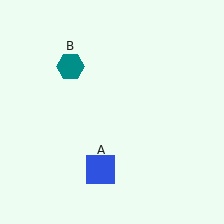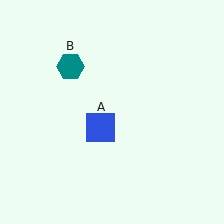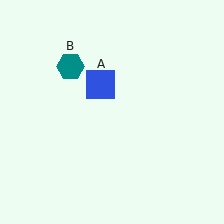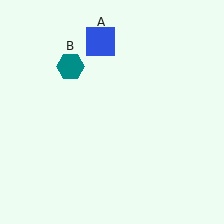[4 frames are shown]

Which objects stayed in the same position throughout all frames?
Teal hexagon (object B) remained stationary.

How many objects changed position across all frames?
1 object changed position: blue square (object A).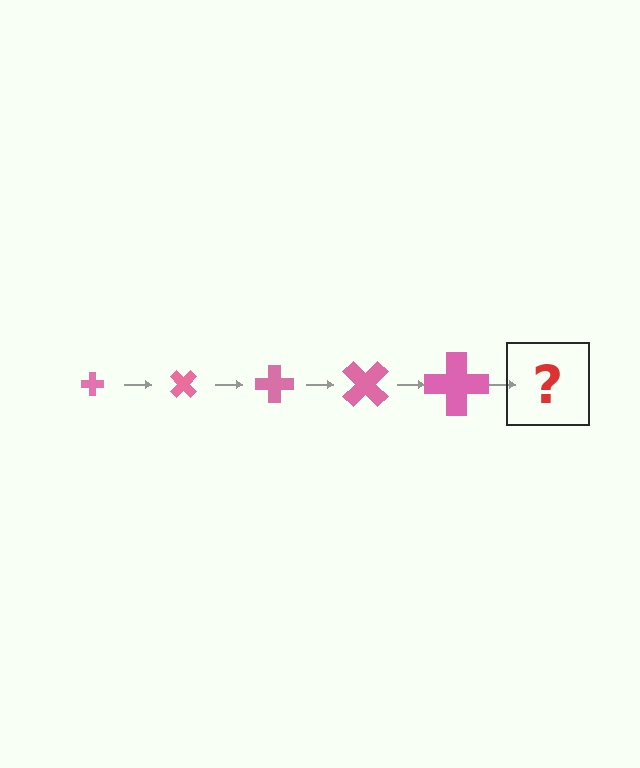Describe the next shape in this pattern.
It should be a cross, larger than the previous one and rotated 225 degrees from the start.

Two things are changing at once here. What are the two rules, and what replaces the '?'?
The two rules are that the cross grows larger each step and it rotates 45 degrees each step. The '?' should be a cross, larger than the previous one and rotated 225 degrees from the start.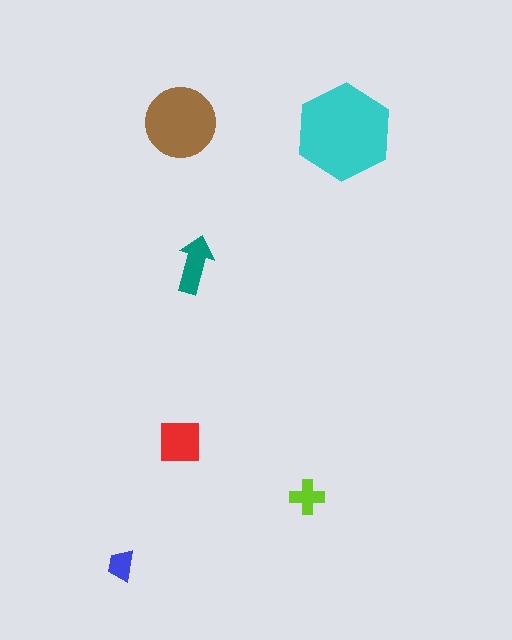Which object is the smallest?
The blue trapezoid.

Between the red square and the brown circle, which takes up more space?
The brown circle.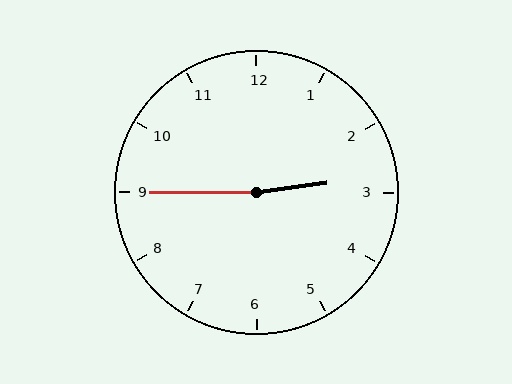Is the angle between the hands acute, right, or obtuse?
It is obtuse.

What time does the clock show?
2:45.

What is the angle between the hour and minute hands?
Approximately 172 degrees.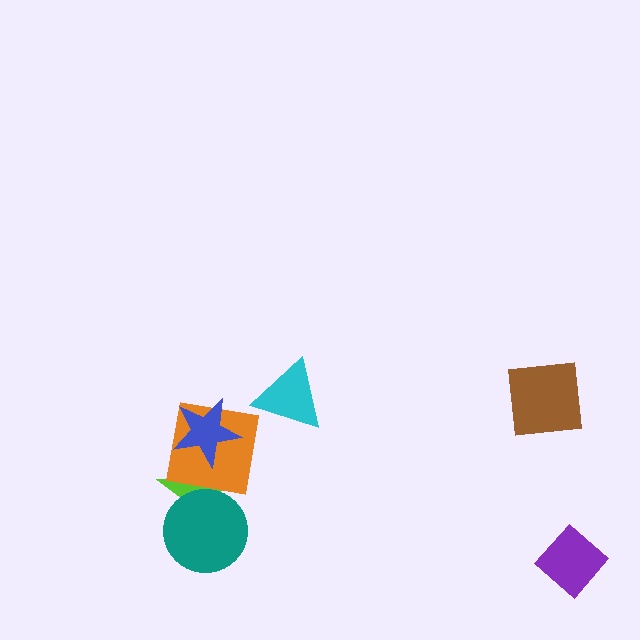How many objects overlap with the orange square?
2 objects overlap with the orange square.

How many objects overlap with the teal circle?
1 object overlaps with the teal circle.